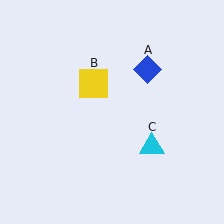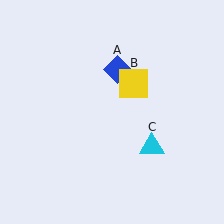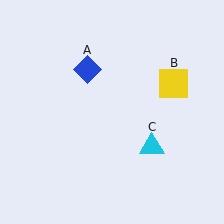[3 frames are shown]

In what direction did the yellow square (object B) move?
The yellow square (object B) moved right.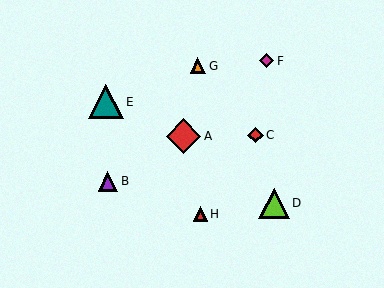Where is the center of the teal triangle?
The center of the teal triangle is at (106, 102).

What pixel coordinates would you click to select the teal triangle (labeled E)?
Click at (106, 102) to select the teal triangle E.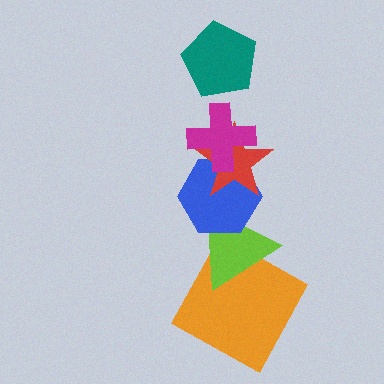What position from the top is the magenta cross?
The magenta cross is 2nd from the top.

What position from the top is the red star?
The red star is 3rd from the top.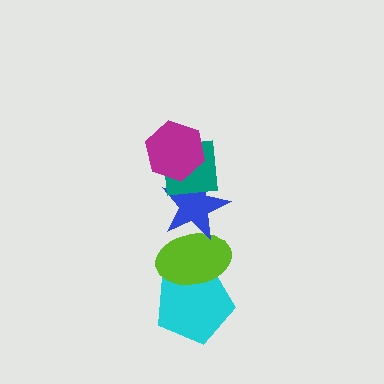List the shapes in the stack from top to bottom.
From top to bottom: the magenta hexagon, the teal square, the blue star, the lime ellipse, the cyan pentagon.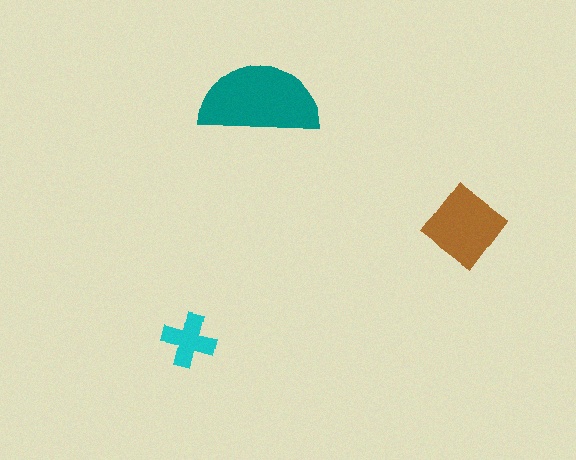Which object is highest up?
The teal semicircle is topmost.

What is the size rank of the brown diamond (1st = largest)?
2nd.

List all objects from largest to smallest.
The teal semicircle, the brown diamond, the cyan cross.